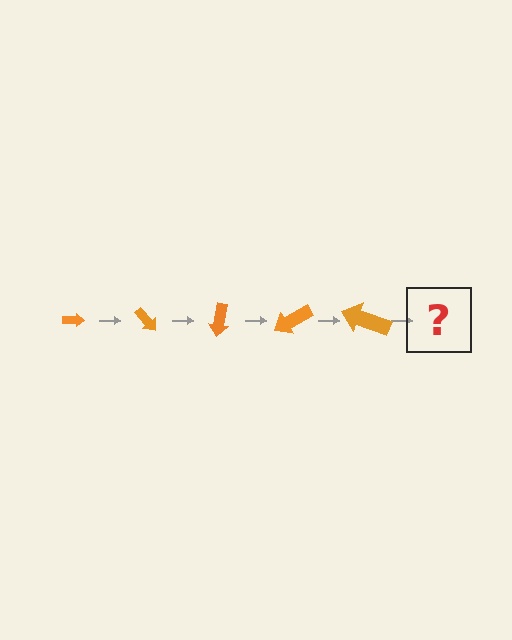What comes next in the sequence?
The next element should be an arrow, larger than the previous one and rotated 250 degrees from the start.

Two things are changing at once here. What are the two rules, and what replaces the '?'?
The two rules are that the arrow grows larger each step and it rotates 50 degrees each step. The '?' should be an arrow, larger than the previous one and rotated 250 degrees from the start.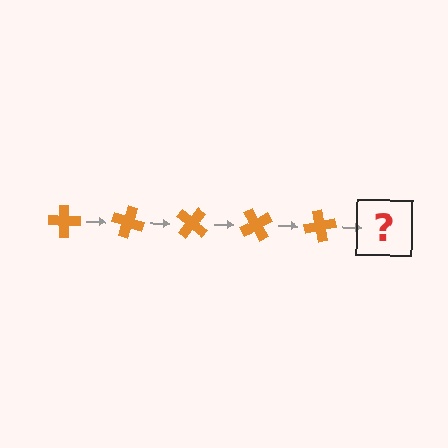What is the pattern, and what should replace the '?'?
The pattern is that the cross rotates 20 degrees each step. The '?' should be an orange cross rotated 100 degrees.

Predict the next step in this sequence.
The next step is an orange cross rotated 100 degrees.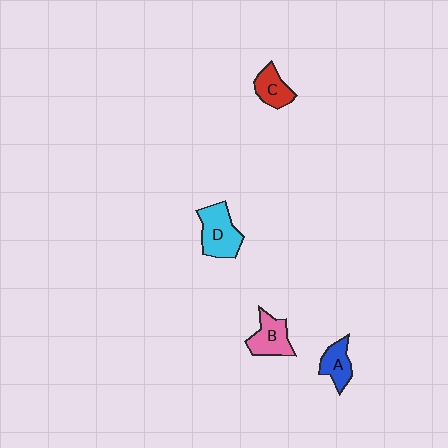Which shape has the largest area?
Shape D (cyan).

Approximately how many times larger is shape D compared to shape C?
Approximately 1.5 times.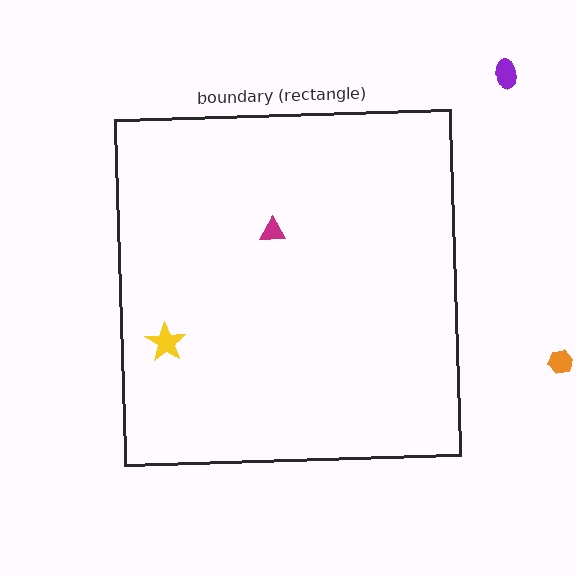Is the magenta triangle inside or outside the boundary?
Inside.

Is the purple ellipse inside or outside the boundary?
Outside.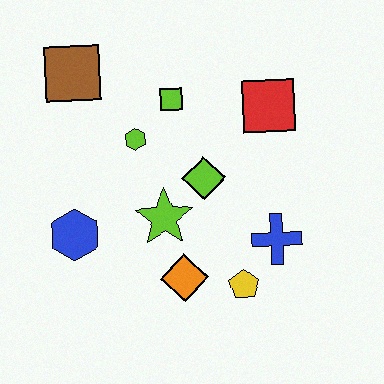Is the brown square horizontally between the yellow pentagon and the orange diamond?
No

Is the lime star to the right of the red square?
No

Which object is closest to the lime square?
The lime hexagon is closest to the lime square.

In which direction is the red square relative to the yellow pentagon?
The red square is above the yellow pentagon.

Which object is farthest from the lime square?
The yellow pentagon is farthest from the lime square.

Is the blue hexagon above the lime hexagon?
No